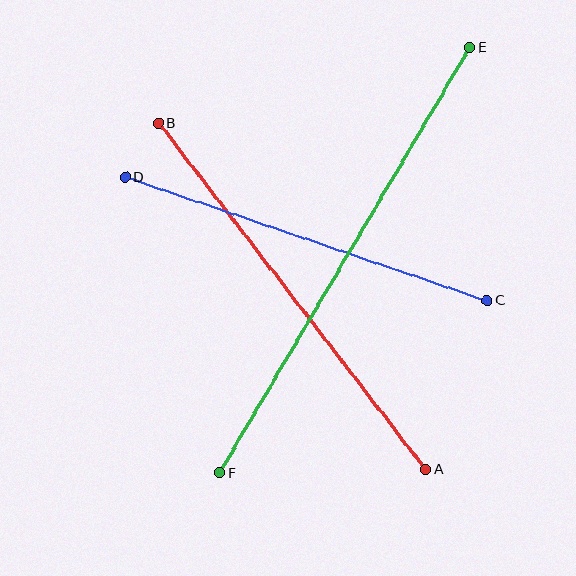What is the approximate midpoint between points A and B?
The midpoint is at approximately (292, 296) pixels.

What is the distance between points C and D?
The distance is approximately 383 pixels.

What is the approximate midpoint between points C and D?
The midpoint is at approximately (306, 239) pixels.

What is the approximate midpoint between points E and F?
The midpoint is at approximately (345, 260) pixels.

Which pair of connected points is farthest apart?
Points E and F are farthest apart.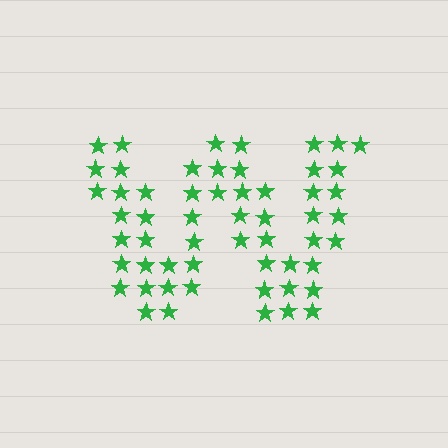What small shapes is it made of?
It is made of small stars.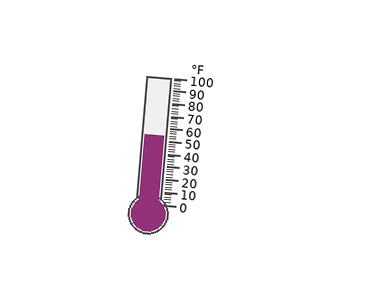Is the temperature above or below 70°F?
The temperature is below 70°F.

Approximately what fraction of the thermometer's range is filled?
The thermometer is filled to approximately 55% of its range.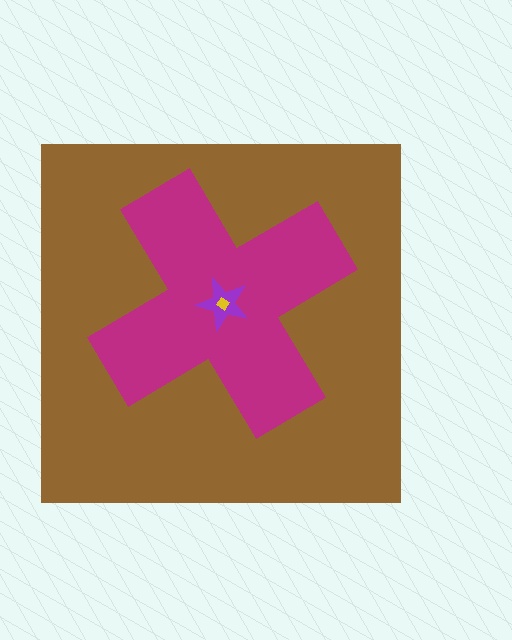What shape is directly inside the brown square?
The magenta cross.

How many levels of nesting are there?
4.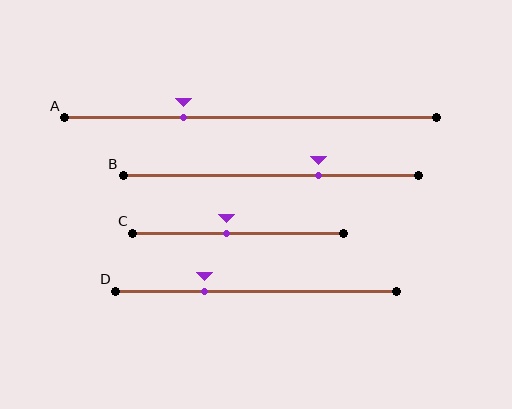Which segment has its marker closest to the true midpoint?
Segment C has its marker closest to the true midpoint.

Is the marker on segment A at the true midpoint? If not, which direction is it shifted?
No, the marker on segment A is shifted to the left by about 18% of the segment length.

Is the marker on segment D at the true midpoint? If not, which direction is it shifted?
No, the marker on segment D is shifted to the left by about 18% of the segment length.